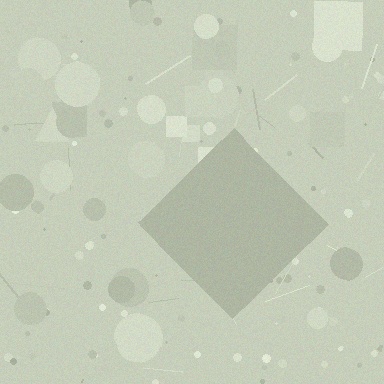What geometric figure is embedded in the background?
A diamond is embedded in the background.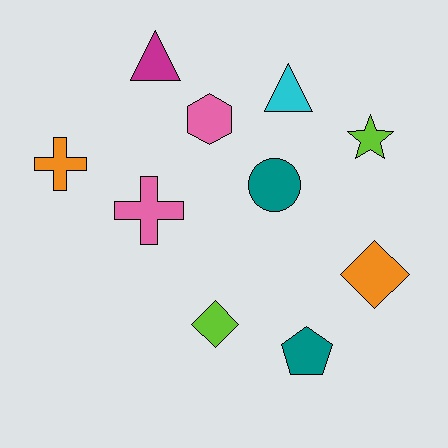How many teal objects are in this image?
There are 2 teal objects.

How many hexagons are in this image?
There is 1 hexagon.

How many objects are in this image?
There are 10 objects.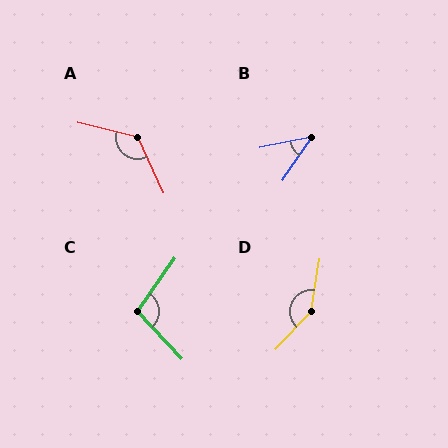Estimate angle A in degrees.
Approximately 128 degrees.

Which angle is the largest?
D, at approximately 146 degrees.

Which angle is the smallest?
B, at approximately 45 degrees.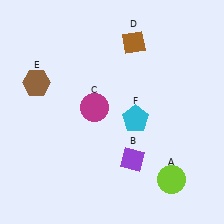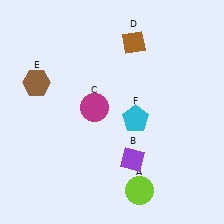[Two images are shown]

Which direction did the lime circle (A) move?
The lime circle (A) moved left.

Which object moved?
The lime circle (A) moved left.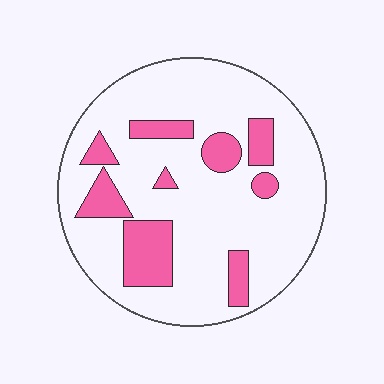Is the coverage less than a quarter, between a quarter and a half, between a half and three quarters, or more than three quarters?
Less than a quarter.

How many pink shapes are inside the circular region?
9.